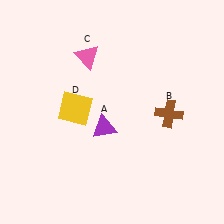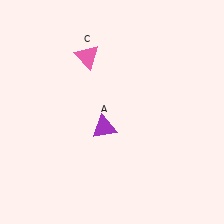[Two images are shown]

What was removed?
The brown cross (B), the yellow square (D) were removed in Image 2.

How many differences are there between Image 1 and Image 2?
There are 2 differences between the two images.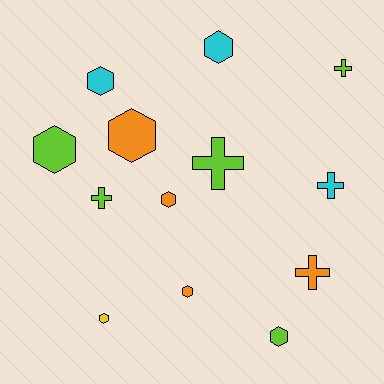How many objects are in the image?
There are 13 objects.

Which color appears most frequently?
Lime, with 5 objects.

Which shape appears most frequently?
Hexagon, with 8 objects.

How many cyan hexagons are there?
There are 2 cyan hexagons.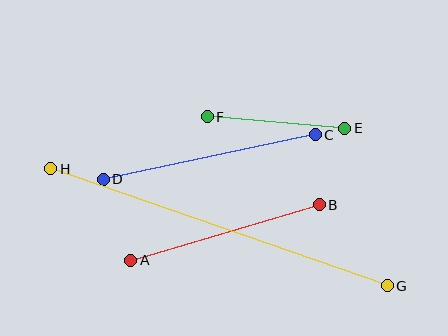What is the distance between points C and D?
The distance is approximately 217 pixels.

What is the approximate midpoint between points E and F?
The midpoint is at approximately (276, 122) pixels.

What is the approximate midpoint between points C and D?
The midpoint is at approximately (209, 157) pixels.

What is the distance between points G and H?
The distance is approximately 357 pixels.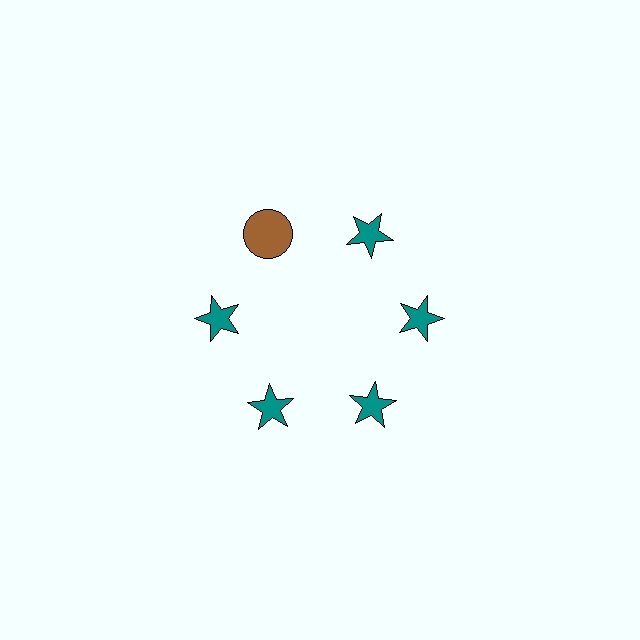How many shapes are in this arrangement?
There are 6 shapes arranged in a ring pattern.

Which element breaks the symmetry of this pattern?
The brown circle at roughly the 11 o'clock position breaks the symmetry. All other shapes are teal stars.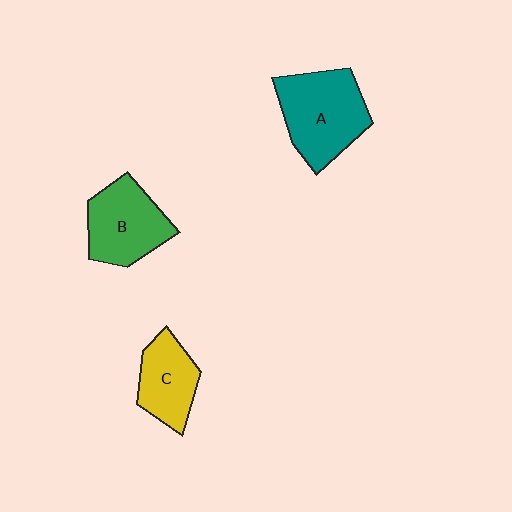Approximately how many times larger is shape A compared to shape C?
Approximately 1.5 times.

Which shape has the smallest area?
Shape C (yellow).